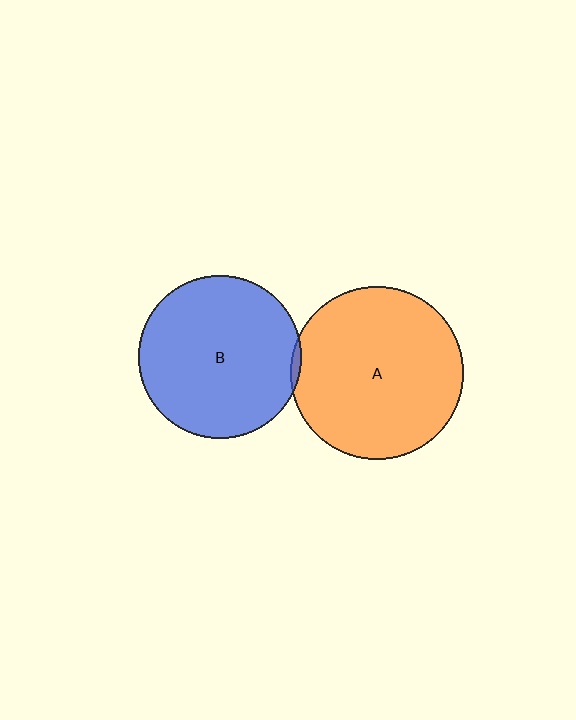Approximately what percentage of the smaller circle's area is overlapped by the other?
Approximately 5%.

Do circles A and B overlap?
Yes.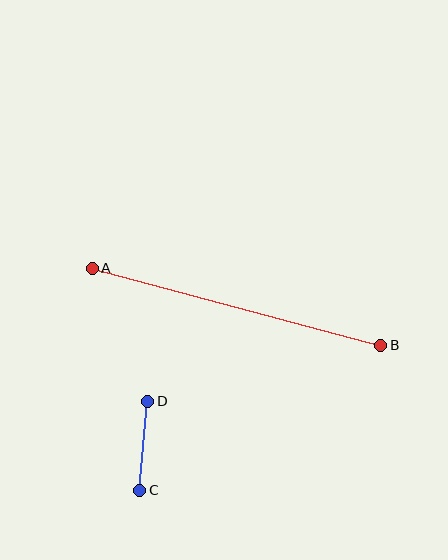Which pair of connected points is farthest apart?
Points A and B are farthest apart.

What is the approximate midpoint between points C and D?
The midpoint is at approximately (144, 446) pixels.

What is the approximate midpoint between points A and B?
The midpoint is at approximately (236, 307) pixels.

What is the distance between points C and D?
The distance is approximately 89 pixels.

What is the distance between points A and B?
The distance is approximately 299 pixels.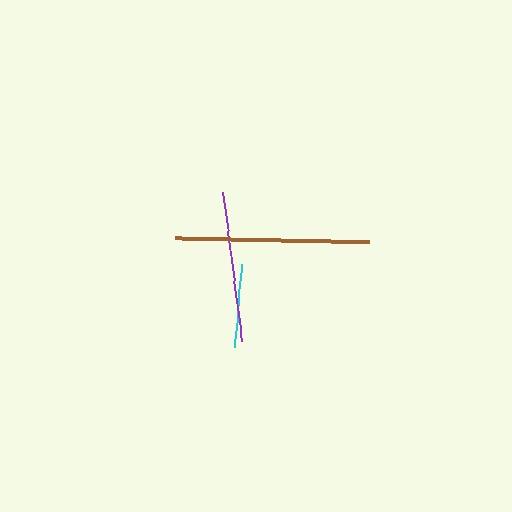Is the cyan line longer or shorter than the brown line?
The brown line is longer than the cyan line.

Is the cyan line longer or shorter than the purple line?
The purple line is longer than the cyan line.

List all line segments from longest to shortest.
From longest to shortest: brown, purple, cyan.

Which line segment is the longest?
The brown line is the longest at approximately 194 pixels.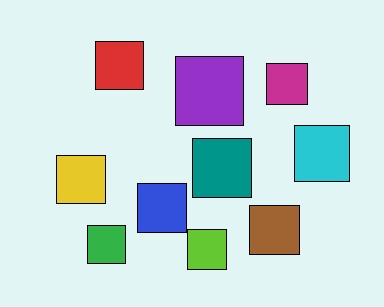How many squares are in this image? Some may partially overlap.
There are 10 squares.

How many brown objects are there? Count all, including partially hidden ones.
There is 1 brown object.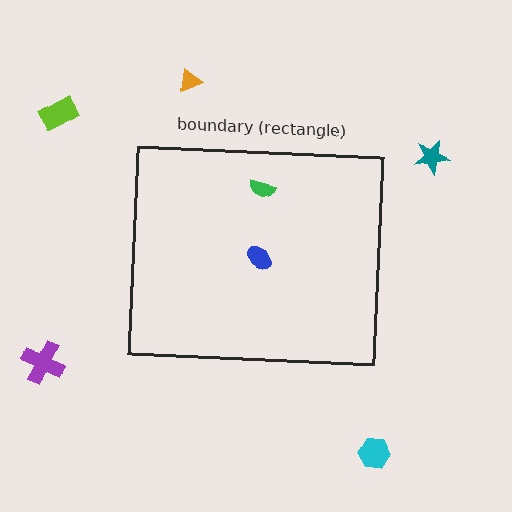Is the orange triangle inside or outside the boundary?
Outside.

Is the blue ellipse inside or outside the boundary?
Inside.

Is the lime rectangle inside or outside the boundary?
Outside.